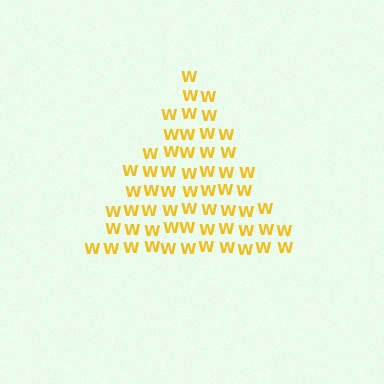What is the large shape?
The large shape is a triangle.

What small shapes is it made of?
It is made of small letter W's.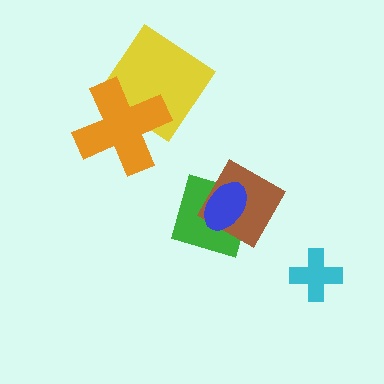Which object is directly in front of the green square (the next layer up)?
The brown diamond is directly in front of the green square.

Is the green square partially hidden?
Yes, it is partially covered by another shape.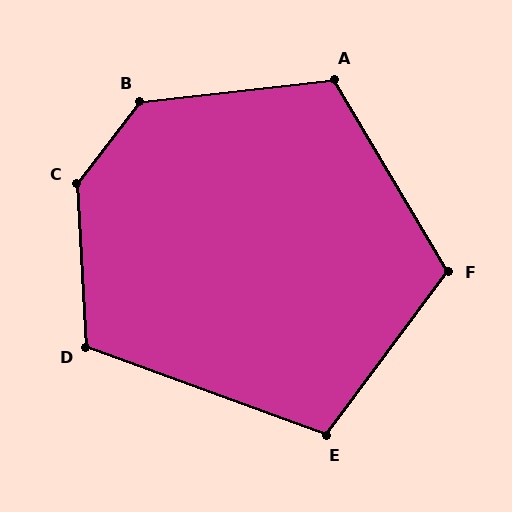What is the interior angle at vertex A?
Approximately 114 degrees (obtuse).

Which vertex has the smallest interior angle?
E, at approximately 106 degrees.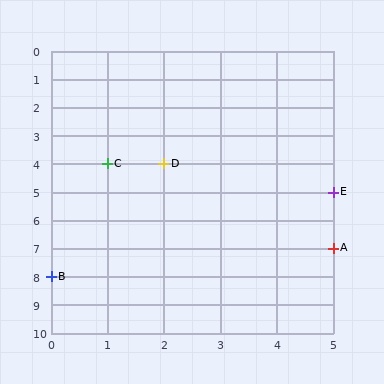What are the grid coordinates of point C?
Point C is at grid coordinates (1, 4).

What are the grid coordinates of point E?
Point E is at grid coordinates (5, 5).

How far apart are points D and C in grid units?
Points D and C are 1 column apart.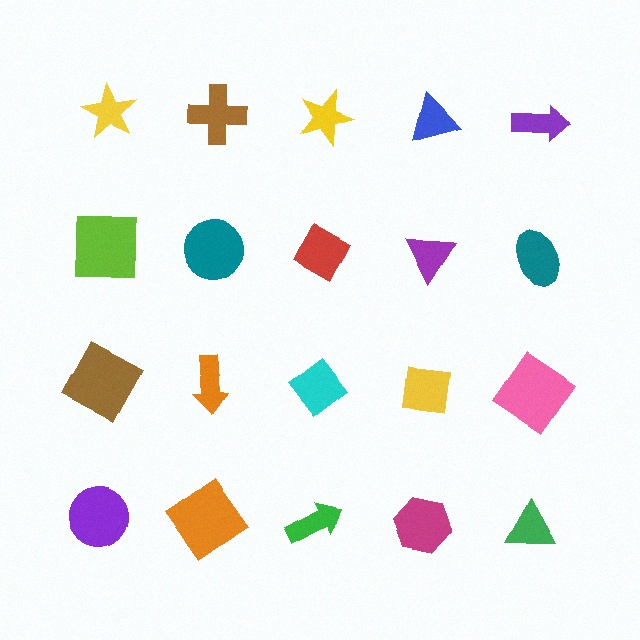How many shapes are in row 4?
5 shapes.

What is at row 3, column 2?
An orange arrow.